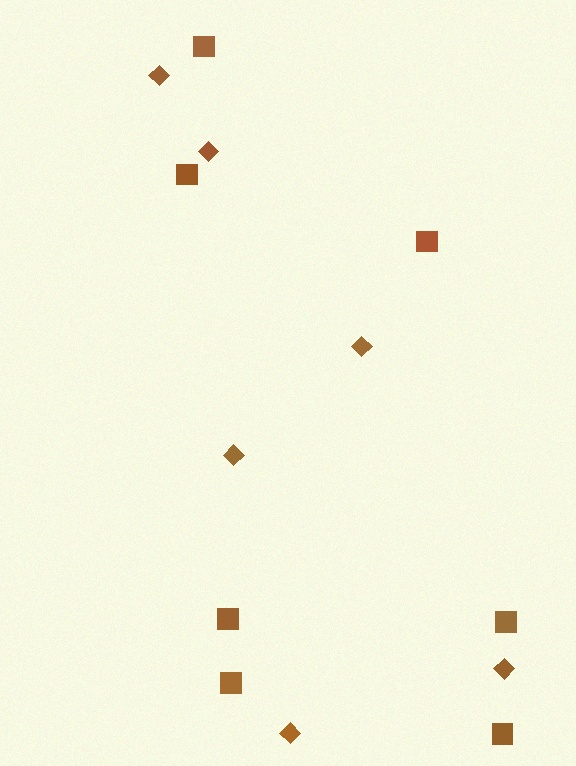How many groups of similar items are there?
There are 2 groups: one group of squares (7) and one group of diamonds (6).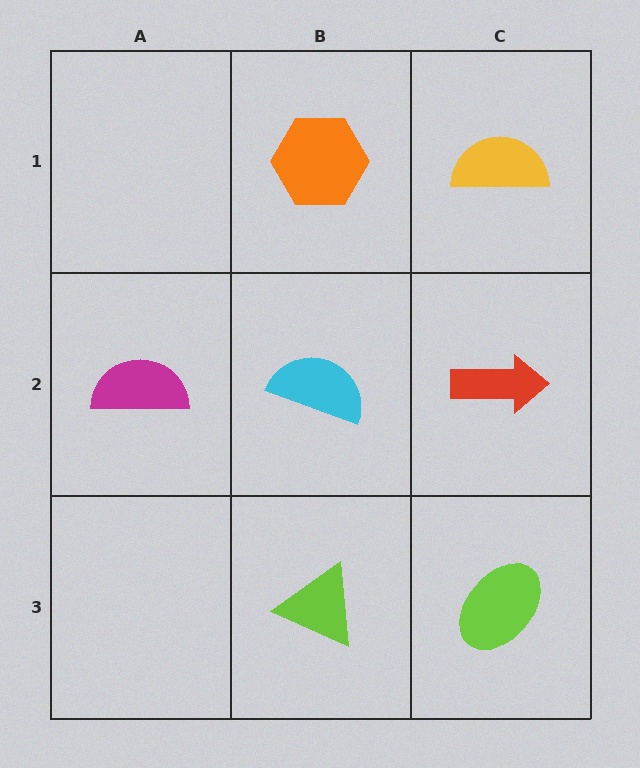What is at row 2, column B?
A cyan semicircle.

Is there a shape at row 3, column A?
No, that cell is empty.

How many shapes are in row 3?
2 shapes.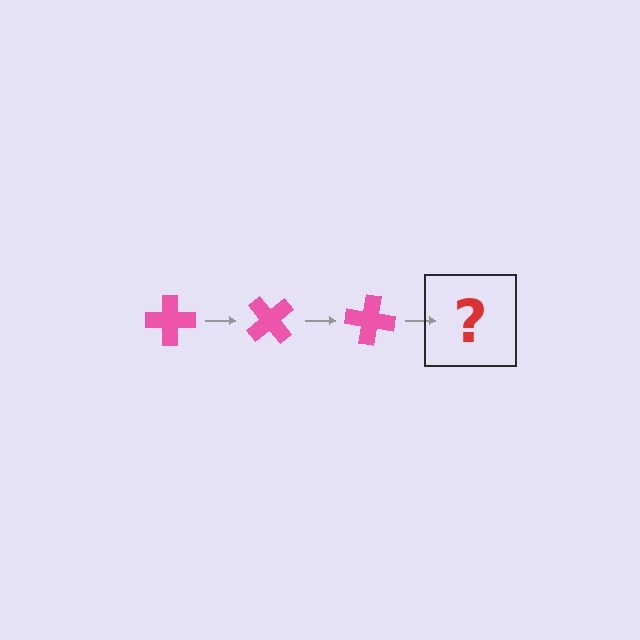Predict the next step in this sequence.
The next step is a pink cross rotated 150 degrees.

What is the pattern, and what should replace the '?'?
The pattern is that the cross rotates 50 degrees each step. The '?' should be a pink cross rotated 150 degrees.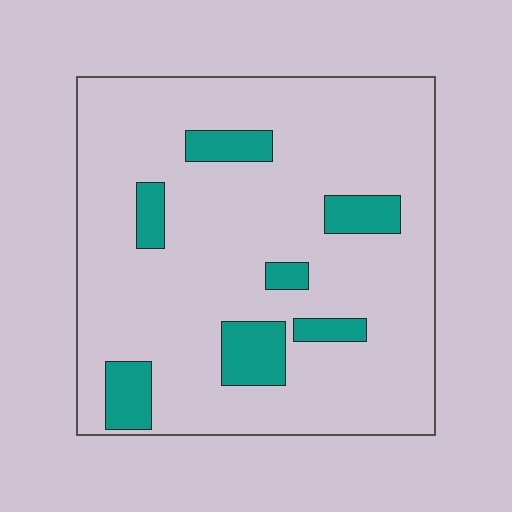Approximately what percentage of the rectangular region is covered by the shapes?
Approximately 15%.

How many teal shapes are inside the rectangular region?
7.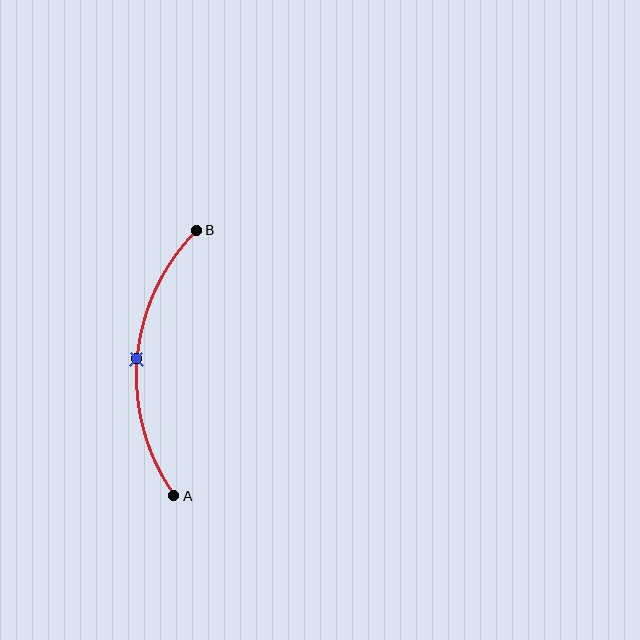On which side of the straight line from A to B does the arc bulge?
The arc bulges to the left of the straight line connecting A and B.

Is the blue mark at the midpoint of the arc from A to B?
Yes. The blue mark lies on the arc at equal arc-length from both A and B — it is the arc midpoint.